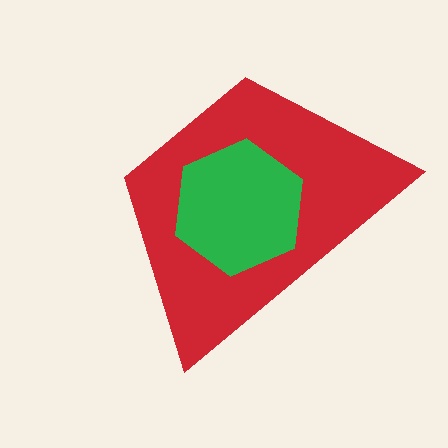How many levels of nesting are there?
2.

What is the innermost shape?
The green hexagon.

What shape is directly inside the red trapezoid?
The green hexagon.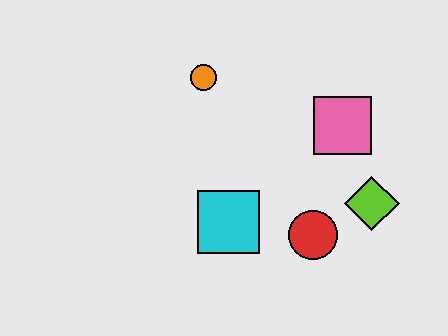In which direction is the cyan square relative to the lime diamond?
The cyan square is to the left of the lime diamond.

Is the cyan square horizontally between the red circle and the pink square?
No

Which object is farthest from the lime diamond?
The orange circle is farthest from the lime diamond.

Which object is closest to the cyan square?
The red circle is closest to the cyan square.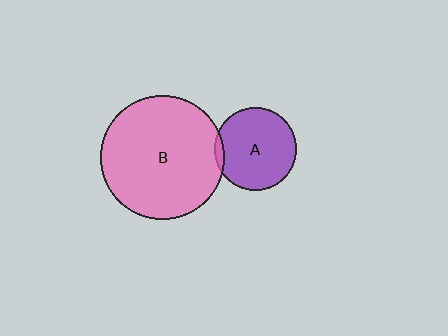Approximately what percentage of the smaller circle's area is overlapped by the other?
Approximately 5%.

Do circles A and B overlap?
Yes.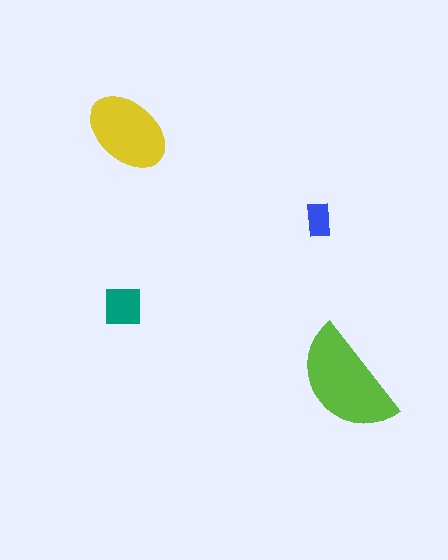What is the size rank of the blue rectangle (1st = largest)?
4th.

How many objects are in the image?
There are 4 objects in the image.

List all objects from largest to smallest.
The lime semicircle, the yellow ellipse, the teal square, the blue rectangle.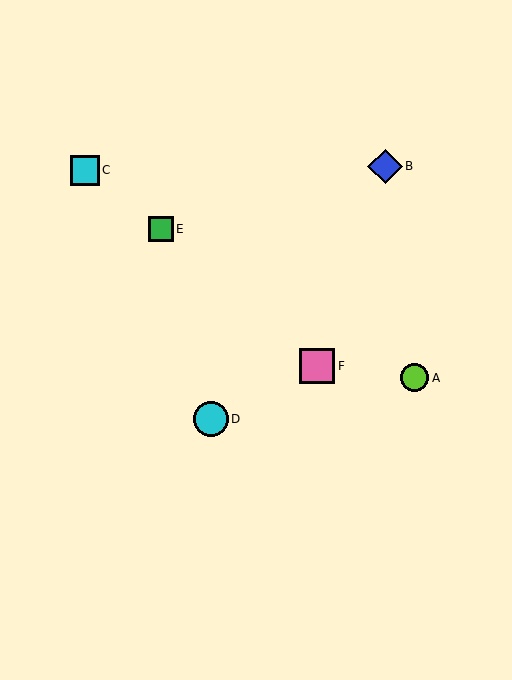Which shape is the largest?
The cyan circle (labeled D) is the largest.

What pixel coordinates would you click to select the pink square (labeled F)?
Click at (317, 366) to select the pink square F.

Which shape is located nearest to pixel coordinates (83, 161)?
The cyan square (labeled C) at (85, 171) is nearest to that location.